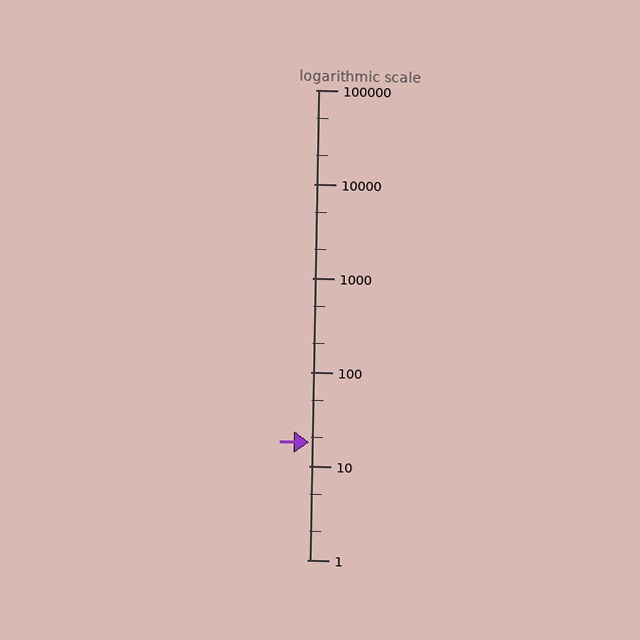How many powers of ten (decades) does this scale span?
The scale spans 5 decades, from 1 to 100000.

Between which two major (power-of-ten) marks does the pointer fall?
The pointer is between 10 and 100.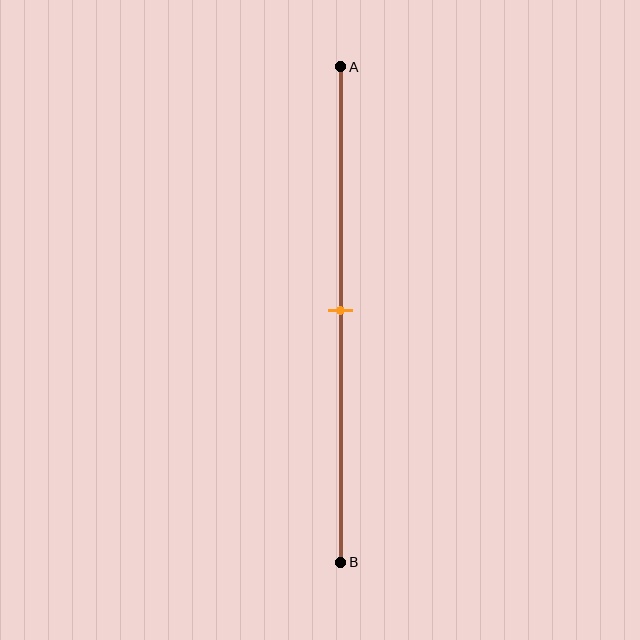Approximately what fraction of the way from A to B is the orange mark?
The orange mark is approximately 50% of the way from A to B.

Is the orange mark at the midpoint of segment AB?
Yes, the mark is approximately at the midpoint.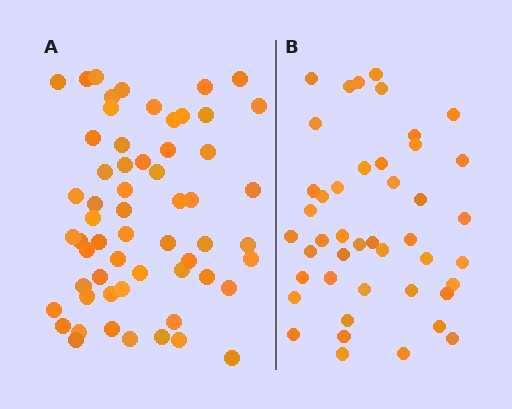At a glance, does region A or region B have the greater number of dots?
Region A (the left region) has more dots.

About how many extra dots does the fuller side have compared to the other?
Region A has approximately 15 more dots than region B.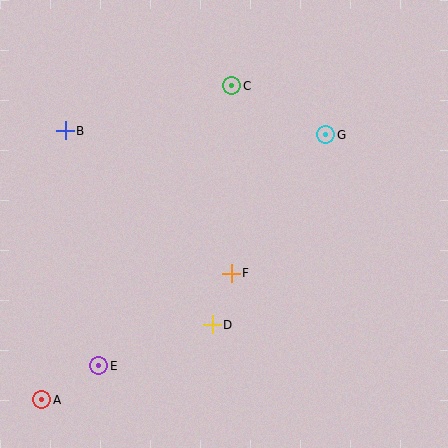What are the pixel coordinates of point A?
Point A is at (42, 400).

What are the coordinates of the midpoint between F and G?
The midpoint between F and G is at (278, 204).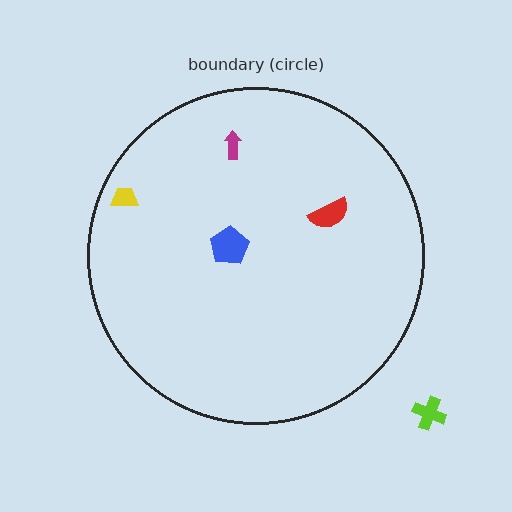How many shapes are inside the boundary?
4 inside, 1 outside.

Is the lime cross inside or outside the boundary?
Outside.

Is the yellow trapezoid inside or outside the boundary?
Inside.